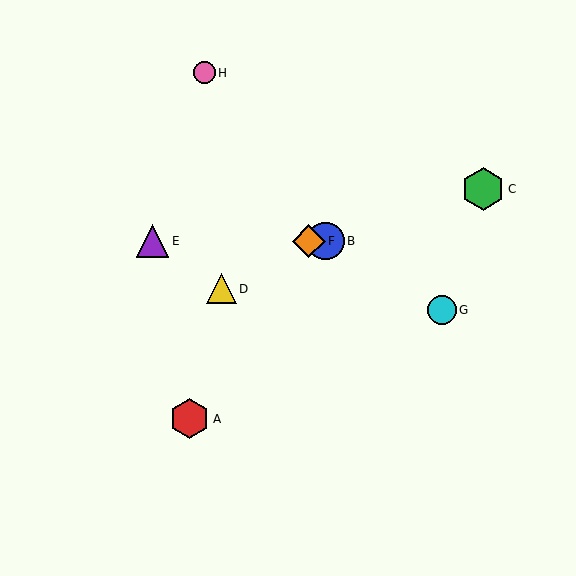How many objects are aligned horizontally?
3 objects (B, E, F) are aligned horizontally.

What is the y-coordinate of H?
Object H is at y≈73.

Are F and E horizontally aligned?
Yes, both are at y≈241.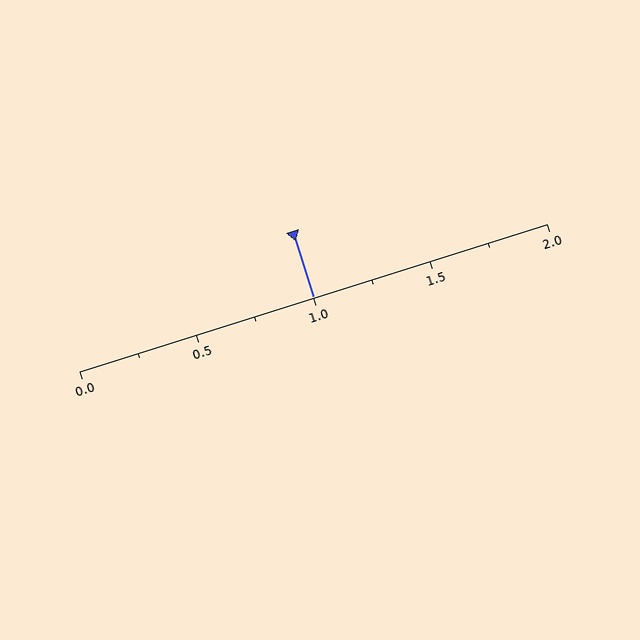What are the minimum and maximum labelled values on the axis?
The axis runs from 0.0 to 2.0.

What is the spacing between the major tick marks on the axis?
The major ticks are spaced 0.5 apart.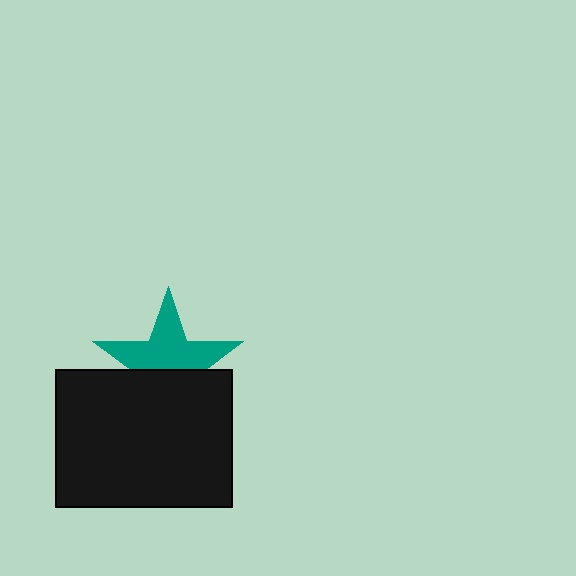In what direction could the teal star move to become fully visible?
The teal star could move up. That would shift it out from behind the black rectangle entirely.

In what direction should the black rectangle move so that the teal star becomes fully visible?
The black rectangle should move down. That is the shortest direction to clear the overlap and leave the teal star fully visible.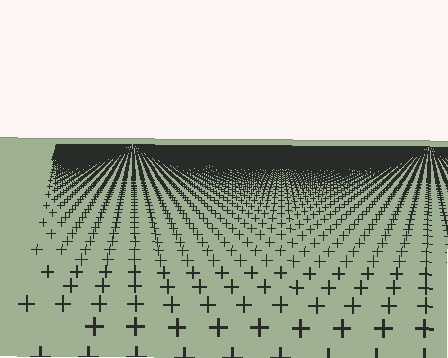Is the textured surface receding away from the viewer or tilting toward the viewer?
The surface is receding away from the viewer. Texture elements get smaller and denser toward the top.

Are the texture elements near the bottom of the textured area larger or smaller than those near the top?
Larger. Near the bottom, elements are closer to the viewer and appear at a bigger on-screen size.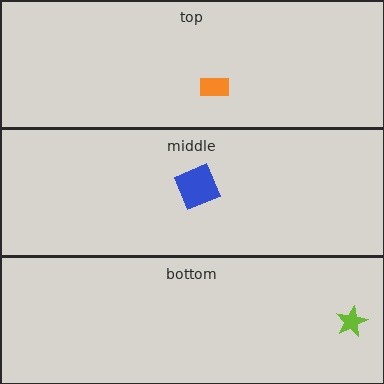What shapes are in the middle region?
The blue square.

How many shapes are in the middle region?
1.